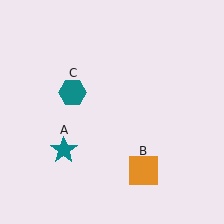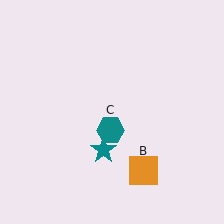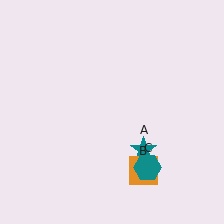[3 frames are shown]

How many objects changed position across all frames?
2 objects changed position: teal star (object A), teal hexagon (object C).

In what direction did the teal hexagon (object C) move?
The teal hexagon (object C) moved down and to the right.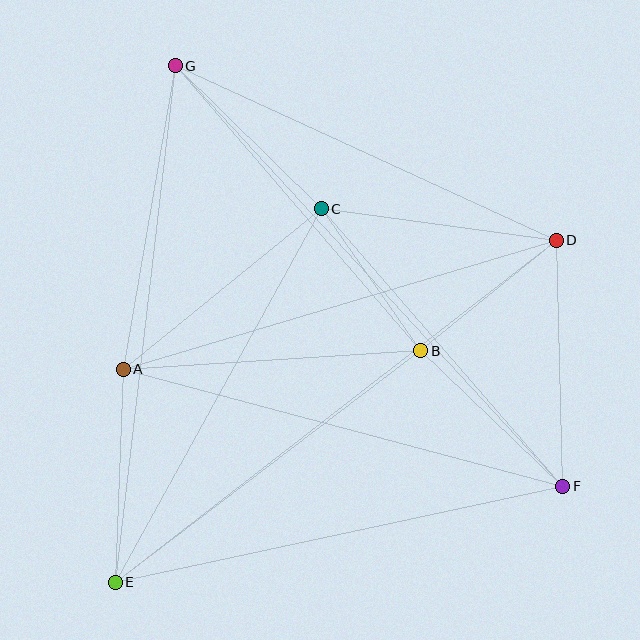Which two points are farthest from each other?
Points F and G are farthest from each other.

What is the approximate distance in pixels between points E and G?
The distance between E and G is approximately 520 pixels.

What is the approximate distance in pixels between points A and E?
The distance between A and E is approximately 213 pixels.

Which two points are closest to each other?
Points B and C are closest to each other.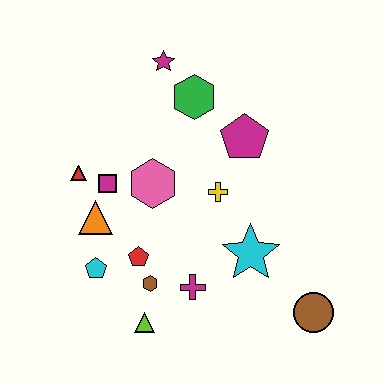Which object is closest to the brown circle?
The cyan star is closest to the brown circle.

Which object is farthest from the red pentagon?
The magenta star is farthest from the red pentagon.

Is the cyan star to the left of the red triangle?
No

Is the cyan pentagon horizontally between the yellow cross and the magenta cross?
No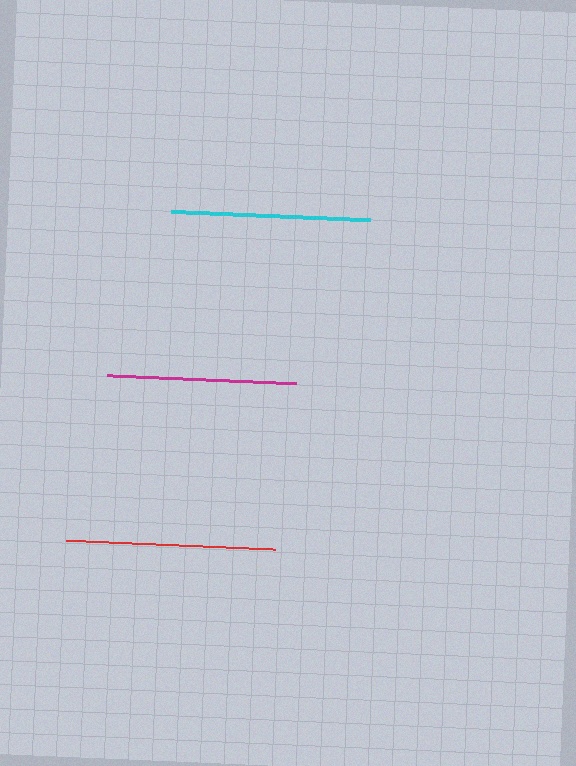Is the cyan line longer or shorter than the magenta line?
The cyan line is longer than the magenta line.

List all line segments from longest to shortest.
From longest to shortest: red, cyan, magenta.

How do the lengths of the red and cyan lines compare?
The red and cyan lines are approximately the same length.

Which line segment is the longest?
The red line is the longest at approximately 209 pixels.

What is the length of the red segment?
The red segment is approximately 209 pixels long.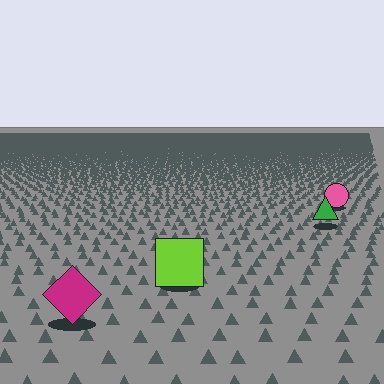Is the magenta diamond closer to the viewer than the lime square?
Yes. The magenta diamond is closer — you can tell from the texture gradient: the ground texture is coarser near it.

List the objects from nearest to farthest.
From nearest to farthest: the magenta diamond, the lime square, the green triangle, the pink circle.